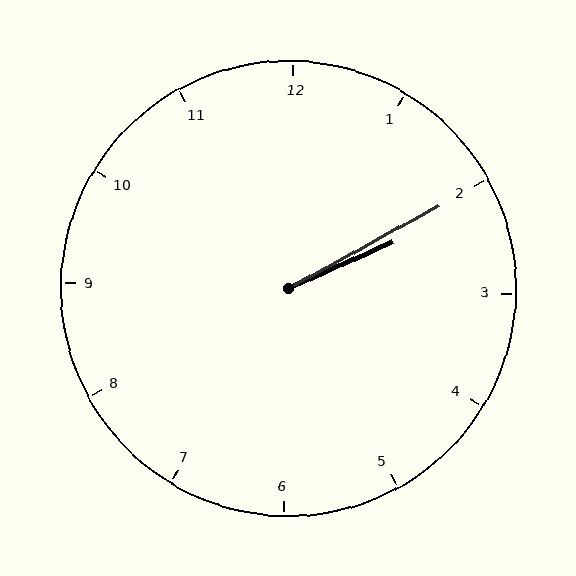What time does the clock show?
2:10.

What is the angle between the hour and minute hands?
Approximately 5 degrees.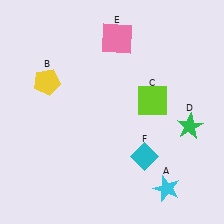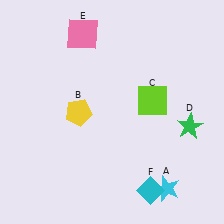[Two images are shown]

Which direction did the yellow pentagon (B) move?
The yellow pentagon (B) moved right.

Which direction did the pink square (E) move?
The pink square (E) moved left.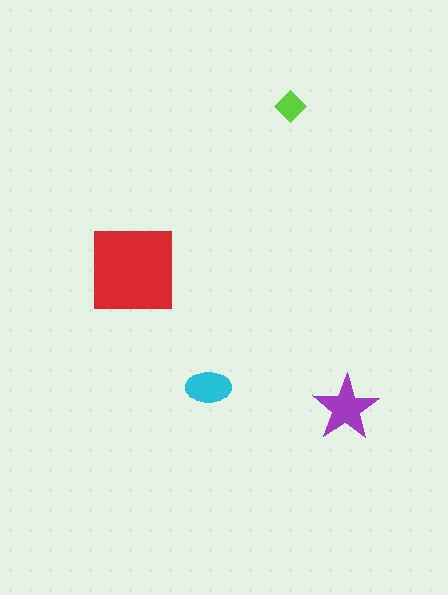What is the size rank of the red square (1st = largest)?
1st.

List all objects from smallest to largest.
The lime diamond, the cyan ellipse, the purple star, the red square.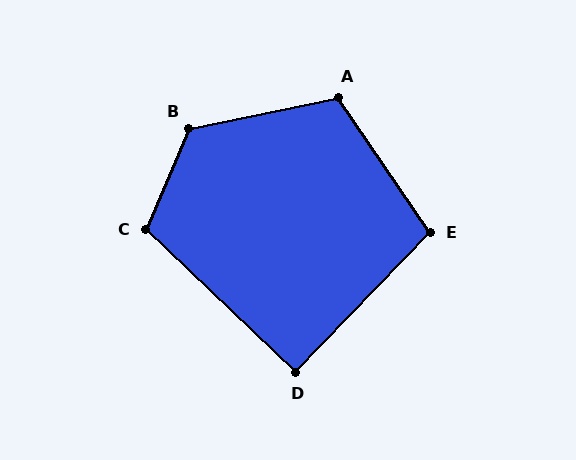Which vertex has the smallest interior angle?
D, at approximately 90 degrees.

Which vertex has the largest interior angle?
B, at approximately 125 degrees.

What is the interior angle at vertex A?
Approximately 112 degrees (obtuse).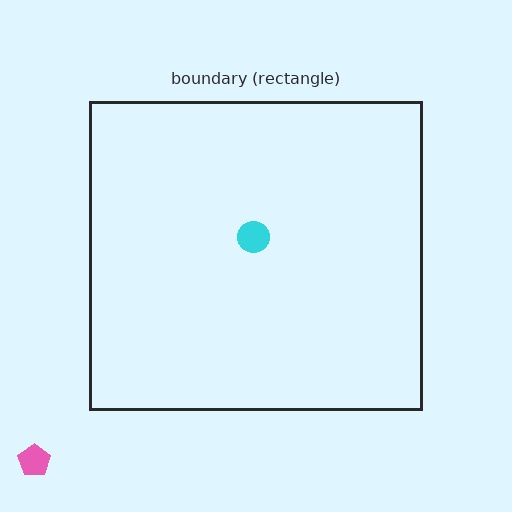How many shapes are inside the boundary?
1 inside, 1 outside.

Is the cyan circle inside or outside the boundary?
Inside.